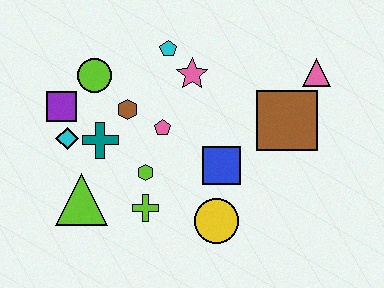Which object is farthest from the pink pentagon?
The pink triangle is farthest from the pink pentagon.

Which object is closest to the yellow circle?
The blue square is closest to the yellow circle.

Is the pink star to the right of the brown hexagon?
Yes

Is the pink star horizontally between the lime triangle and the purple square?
No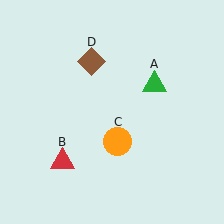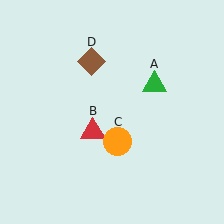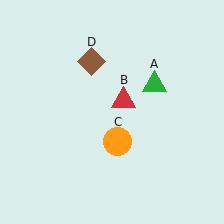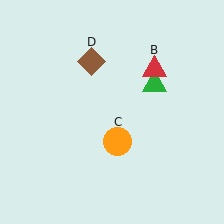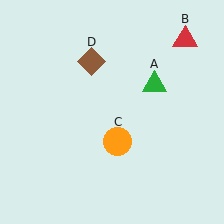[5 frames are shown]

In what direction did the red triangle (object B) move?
The red triangle (object B) moved up and to the right.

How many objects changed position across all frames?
1 object changed position: red triangle (object B).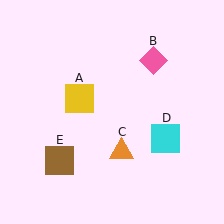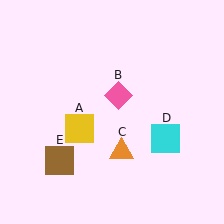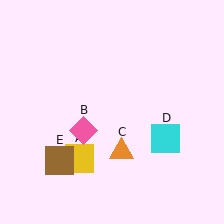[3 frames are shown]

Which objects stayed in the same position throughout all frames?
Orange triangle (object C) and cyan square (object D) and brown square (object E) remained stationary.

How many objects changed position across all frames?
2 objects changed position: yellow square (object A), pink diamond (object B).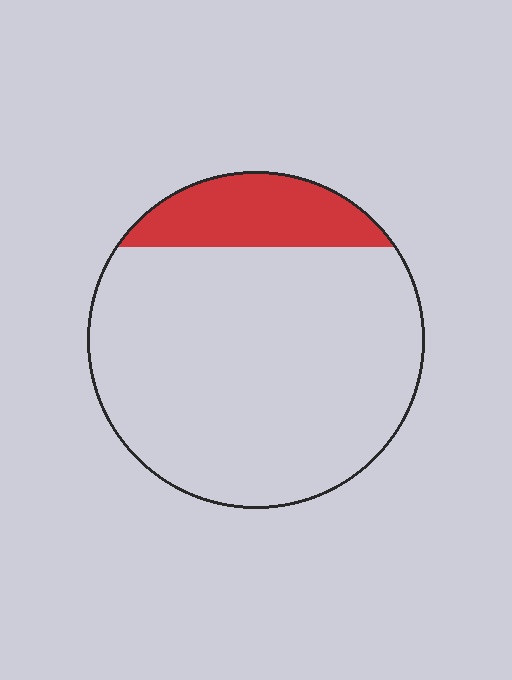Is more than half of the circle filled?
No.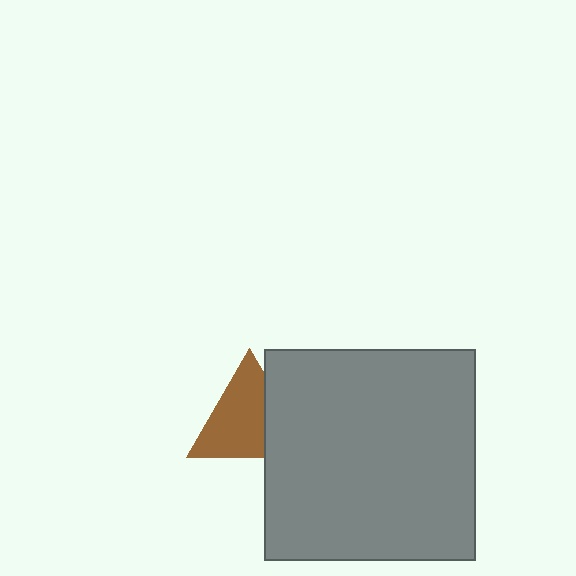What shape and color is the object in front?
The object in front is a gray square.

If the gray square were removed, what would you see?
You would see the complete brown triangle.